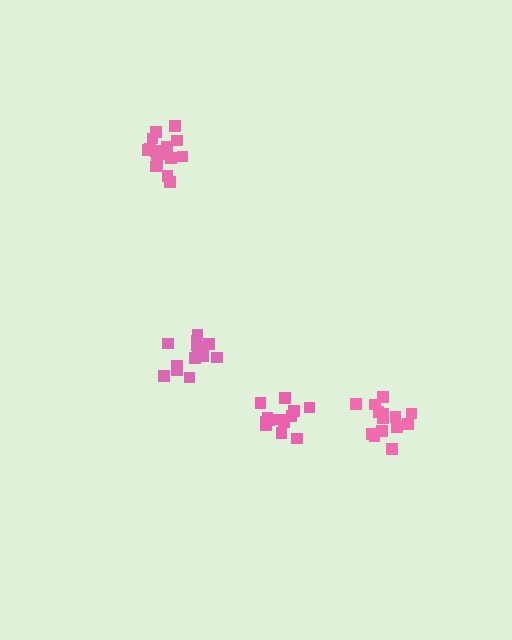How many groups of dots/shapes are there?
There are 4 groups.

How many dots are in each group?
Group 1: 14 dots, Group 2: 15 dots, Group 3: 14 dots, Group 4: 13 dots (56 total).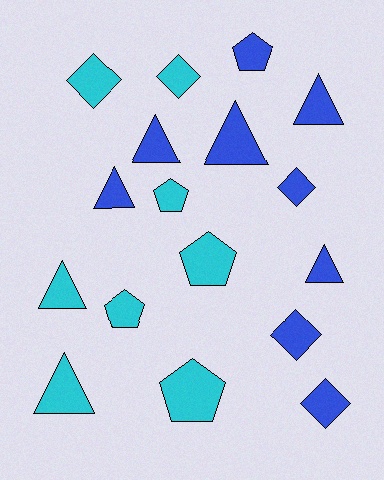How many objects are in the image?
There are 17 objects.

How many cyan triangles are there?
There are 2 cyan triangles.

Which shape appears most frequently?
Triangle, with 7 objects.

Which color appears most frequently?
Blue, with 9 objects.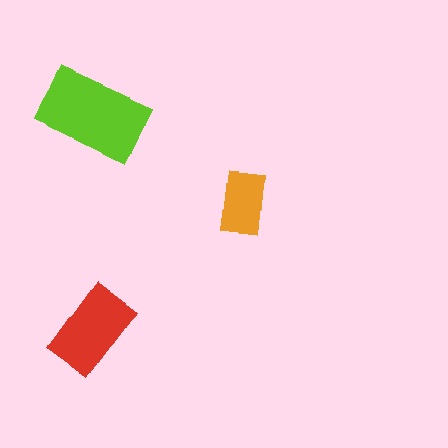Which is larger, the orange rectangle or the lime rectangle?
The lime one.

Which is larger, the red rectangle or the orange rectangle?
The red one.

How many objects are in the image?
There are 3 objects in the image.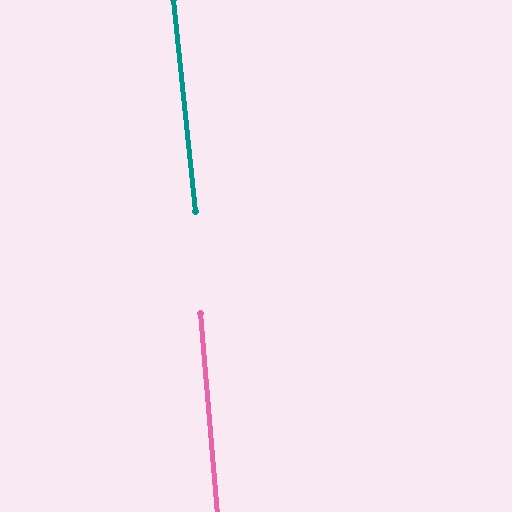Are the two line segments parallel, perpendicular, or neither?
Parallel — their directions differ by only 1.4°.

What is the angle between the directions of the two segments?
Approximately 1 degree.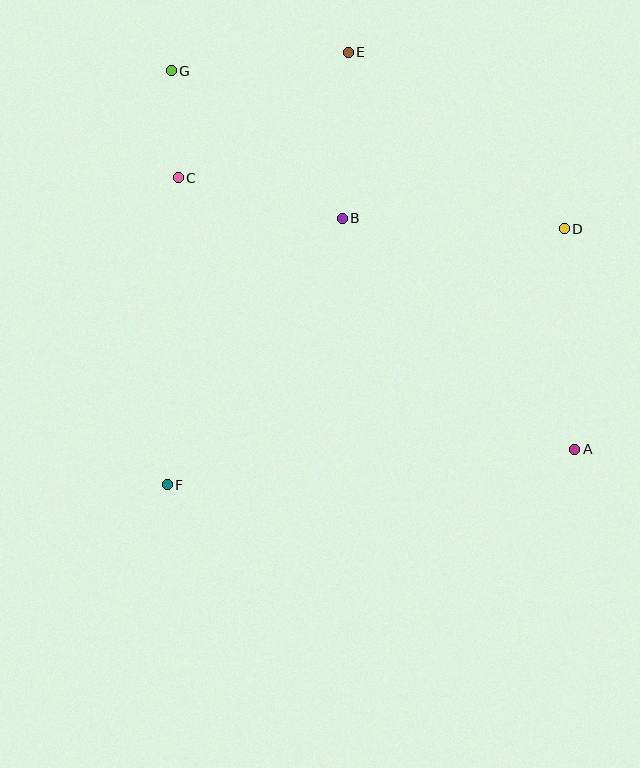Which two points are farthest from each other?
Points A and G are farthest from each other.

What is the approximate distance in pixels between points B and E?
The distance between B and E is approximately 166 pixels.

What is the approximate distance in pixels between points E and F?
The distance between E and F is approximately 469 pixels.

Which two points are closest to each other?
Points C and G are closest to each other.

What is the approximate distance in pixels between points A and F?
The distance between A and F is approximately 409 pixels.